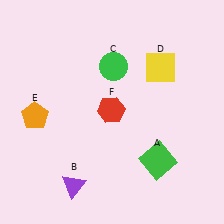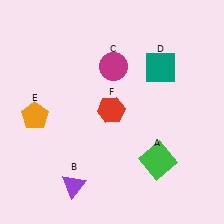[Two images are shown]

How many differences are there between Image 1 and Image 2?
There are 2 differences between the two images.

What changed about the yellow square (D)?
In Image 1, D is yellow. In Image 2, it changed to teal.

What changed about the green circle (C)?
In Image 1, C is green. In Image 2, it changed to magenta.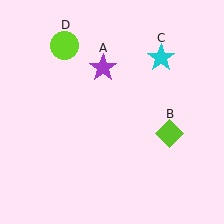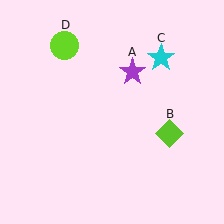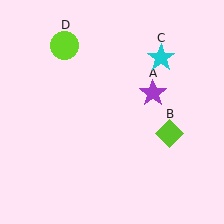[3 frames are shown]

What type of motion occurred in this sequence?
The purple star (object A) rotated clockwise around the center of the scene.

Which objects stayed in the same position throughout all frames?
Lime diamond (object B) and cyan star (object C) and lime circle (object D) remained stationary.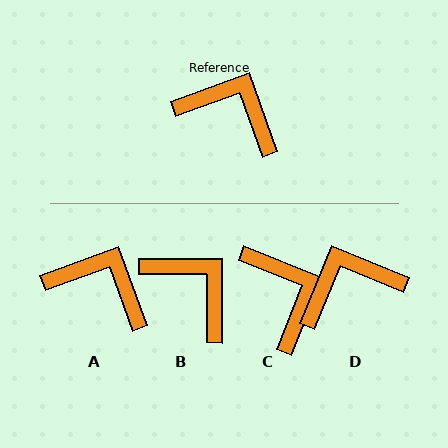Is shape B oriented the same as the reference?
No, it is off by about 21 degrees.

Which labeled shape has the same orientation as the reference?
A.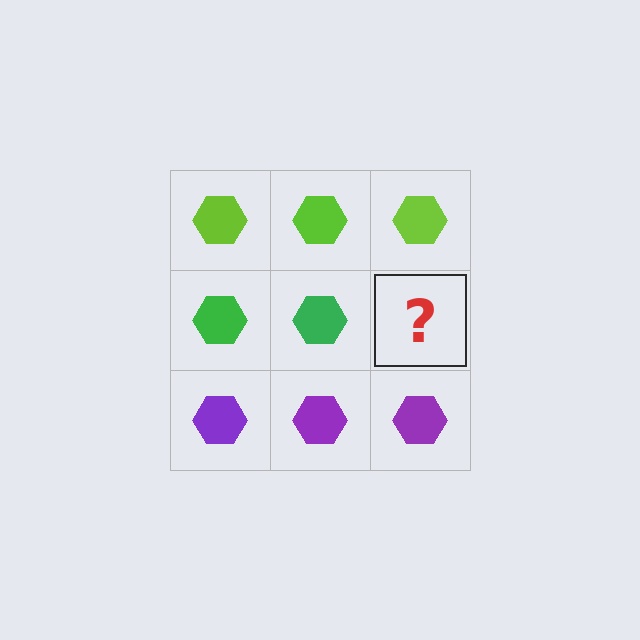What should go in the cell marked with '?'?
The missing cell should contain a green hexagon.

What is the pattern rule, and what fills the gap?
The rule is that each row has a consistent color. The gap should be filled with a green hexagon.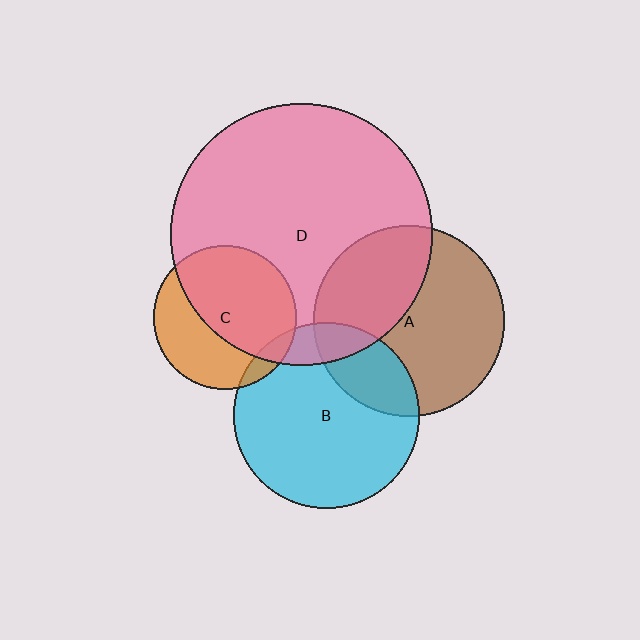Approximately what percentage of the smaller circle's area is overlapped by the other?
Approximately 40%.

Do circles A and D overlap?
Yes.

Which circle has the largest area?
Circle D (pink).